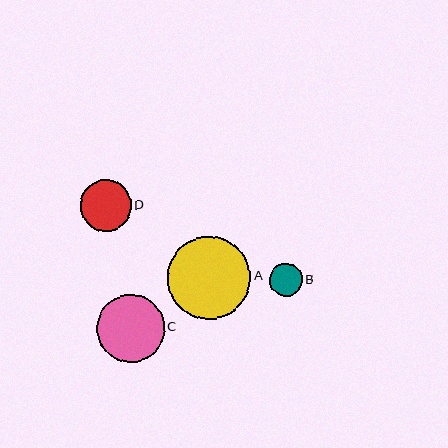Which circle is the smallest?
Circle B is the smallest with a size of approximately 33 pixels.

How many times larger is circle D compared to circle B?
Circle D is approximately 1.6 times the size of circle B.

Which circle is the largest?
Circle A is the largest with a size of approximately 83 pixels.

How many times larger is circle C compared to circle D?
Circle C is approximately 1.3 times the size of circle D.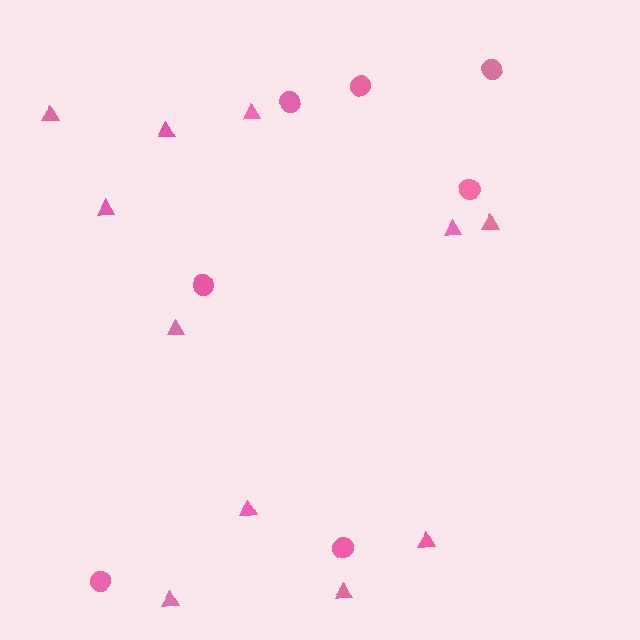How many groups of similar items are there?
There are 2 groups: one group of circles (7) and one group of triangles (11).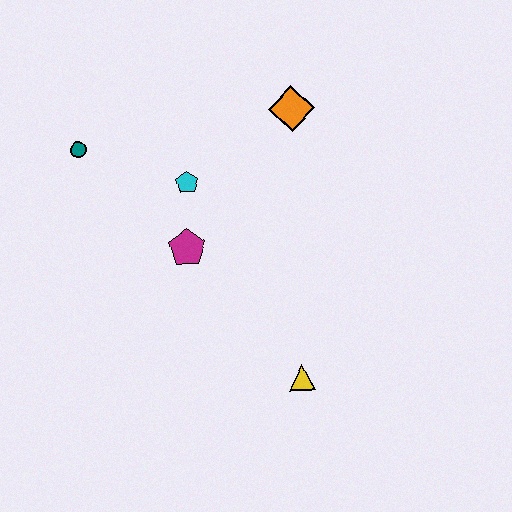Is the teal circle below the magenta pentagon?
No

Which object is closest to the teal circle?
The cyan pentagon is closest to the teal circle.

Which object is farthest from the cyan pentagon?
The yellow triangle is farthest from the cyan pentagon.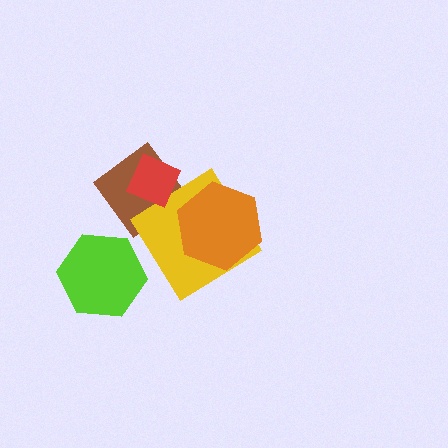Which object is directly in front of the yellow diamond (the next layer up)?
The red diamond is directly in front of the yellow diamond.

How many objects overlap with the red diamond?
2 objects overlap with the red diamond.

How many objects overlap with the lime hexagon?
0 objects overlap with the lime hexagon.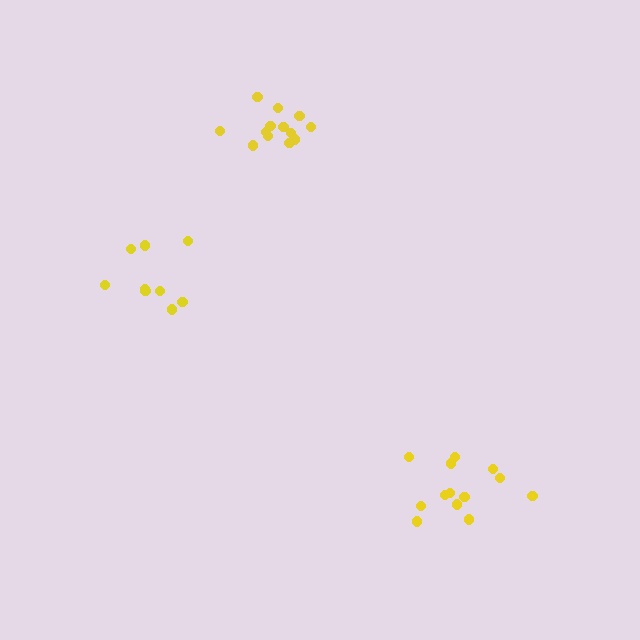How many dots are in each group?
Group 1: 13 dots, Group 2: 13 dots, Group 3: 9 dots (35 total).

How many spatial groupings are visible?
There are 3 spatial groupings.